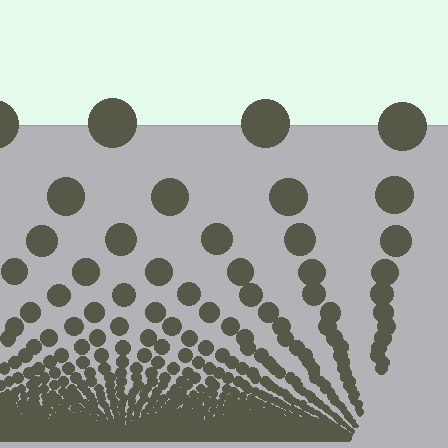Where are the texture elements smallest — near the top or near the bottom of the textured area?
Near the bottom.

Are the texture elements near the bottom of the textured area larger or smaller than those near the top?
Smaller. The gradient is inverted — elements near the bottom are smaller and denser.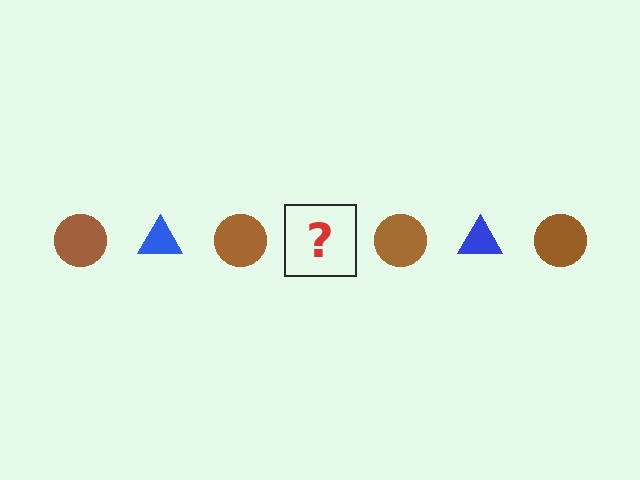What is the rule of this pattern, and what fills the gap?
The rule is that the pattern alternates between brown circle and blue triangle. The gap should be filled with a blue triangle.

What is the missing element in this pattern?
The missing element is a blue triangle.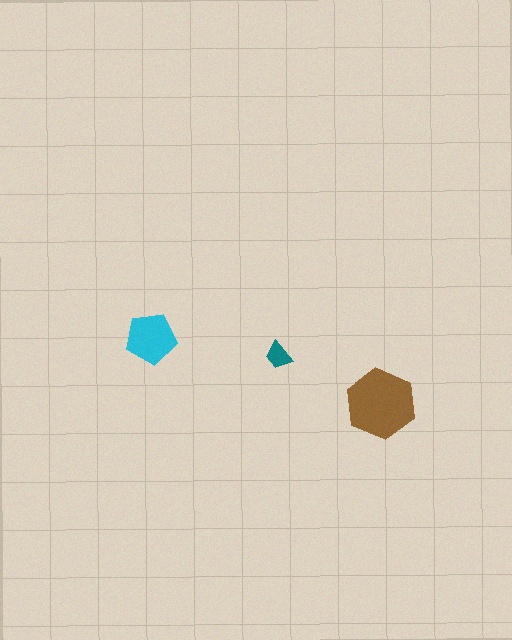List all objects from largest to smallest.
The brown hexagon, the cyan pentagon, the teal trapezoid.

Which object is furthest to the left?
The cyan pentagon is leftmost.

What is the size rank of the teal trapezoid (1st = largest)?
3rd.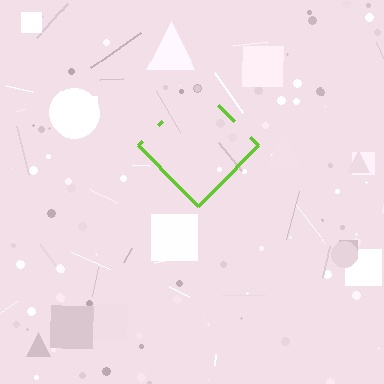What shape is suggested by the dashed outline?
The dashed outline suggests a diamond.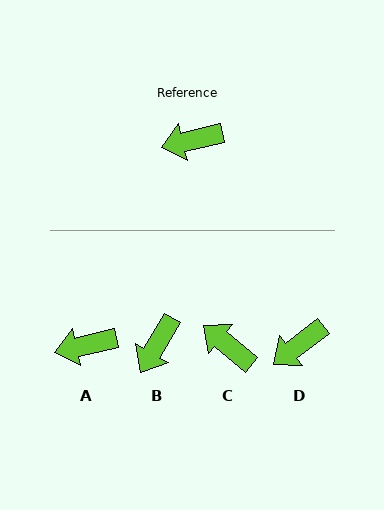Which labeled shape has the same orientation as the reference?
A.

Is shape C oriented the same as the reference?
No, it is off by about 53 degrees.